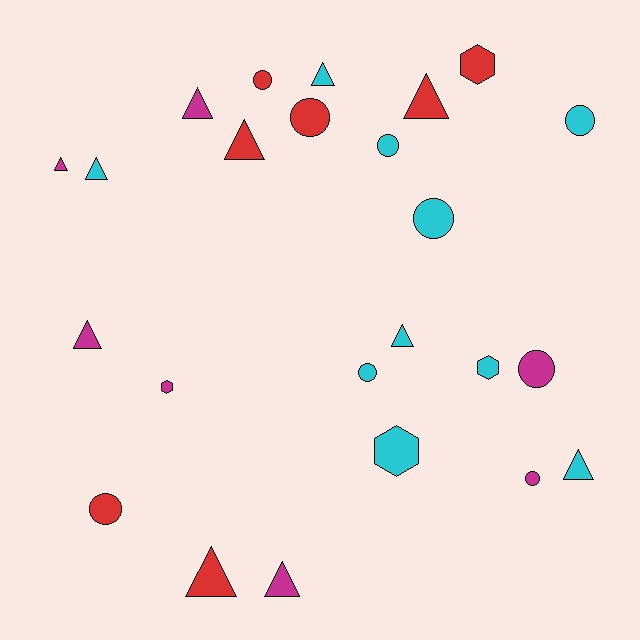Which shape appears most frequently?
Triangle, with 11 objects.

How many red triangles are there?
There are 3 red triangles.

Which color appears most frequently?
Cyan, with 10 objects.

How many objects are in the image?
There are 24 objects.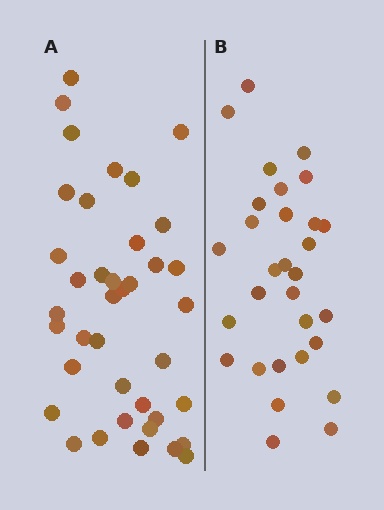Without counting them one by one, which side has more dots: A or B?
Region A (the left region) has more dots.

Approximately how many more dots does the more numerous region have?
Region A has roughly 8 or so more dots than region B.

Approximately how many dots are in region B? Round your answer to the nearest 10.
About 30 dots.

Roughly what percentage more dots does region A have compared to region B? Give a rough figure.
About 30% more.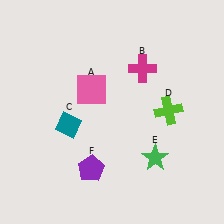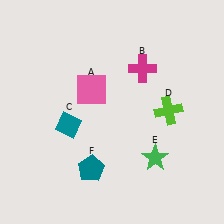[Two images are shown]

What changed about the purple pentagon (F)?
In Image 1, F is purple. In Image 2, it changed to teal.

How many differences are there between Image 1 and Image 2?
There is 1 difference between the two images.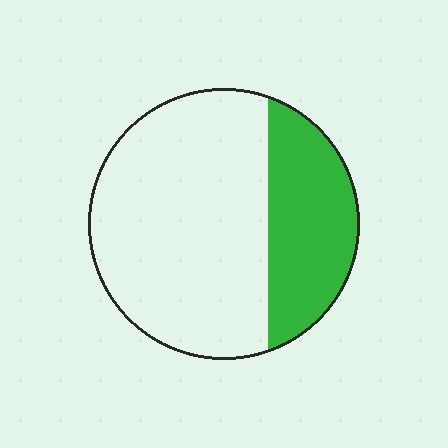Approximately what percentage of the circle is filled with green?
Approximately 30%.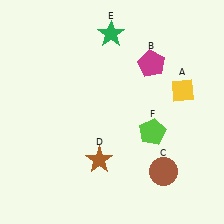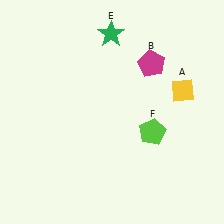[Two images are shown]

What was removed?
The brown star (D), the brown circle (C) were removed in Image 2.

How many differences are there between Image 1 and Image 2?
There are 2 differences between the two images.